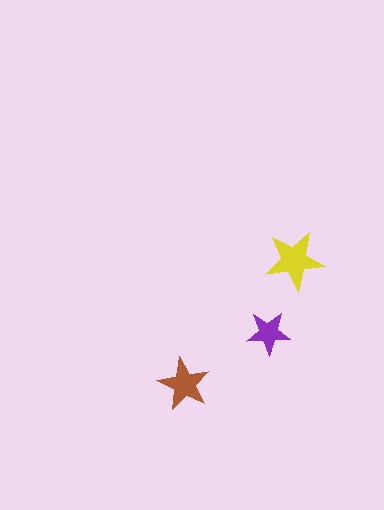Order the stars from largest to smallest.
the yellow one, the brown one, the purple one.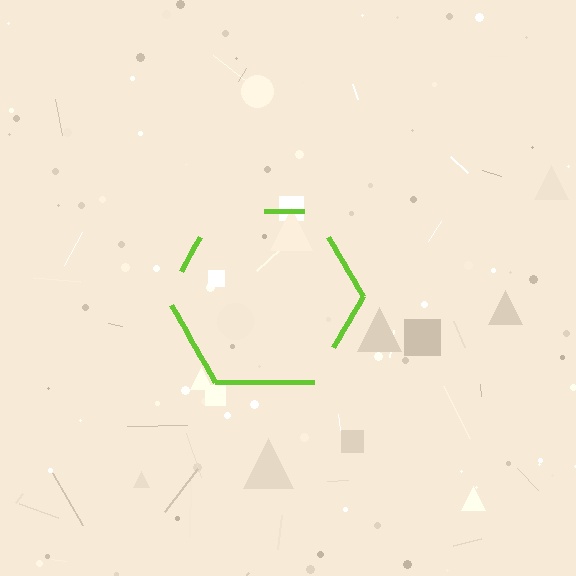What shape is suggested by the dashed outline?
The dashed outline suggests a hexagon.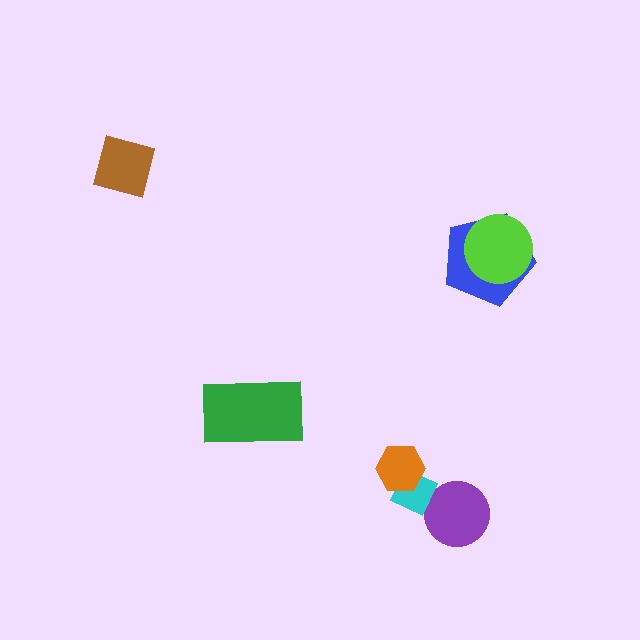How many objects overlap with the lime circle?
1 object overlaps with the lime circle.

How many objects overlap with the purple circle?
1 object overlaps with the purple circle.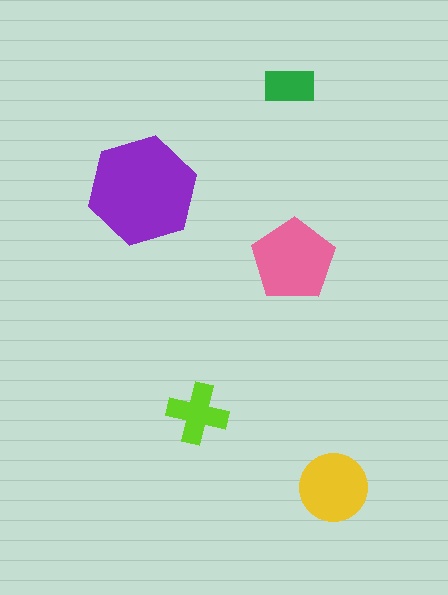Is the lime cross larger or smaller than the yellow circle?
Smaller.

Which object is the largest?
The purple hexagon.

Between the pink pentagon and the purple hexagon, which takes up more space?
The purple hexagon.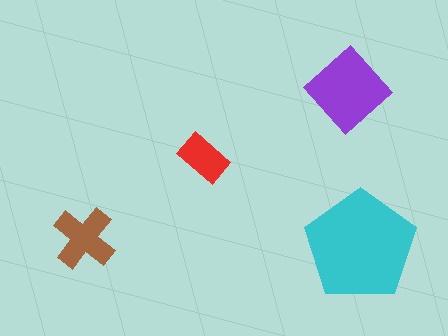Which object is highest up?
The purple diamond is topmost.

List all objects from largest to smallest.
The cyan pentagon, the purple diamond, the brown cross, the red rectangle.